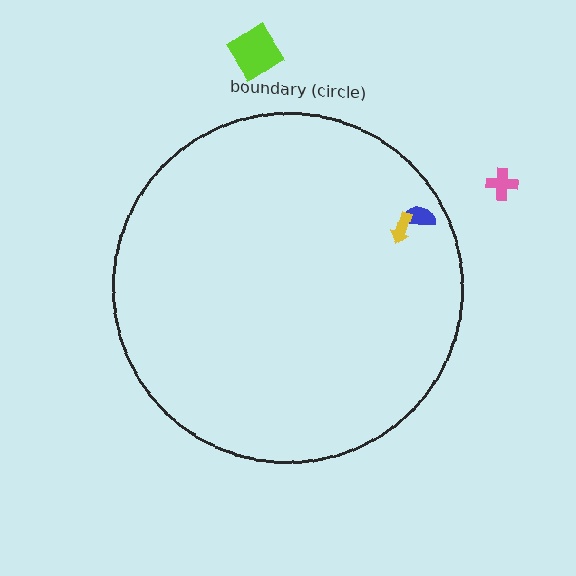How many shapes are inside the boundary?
2 inside, 2 outside.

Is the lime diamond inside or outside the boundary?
Outside.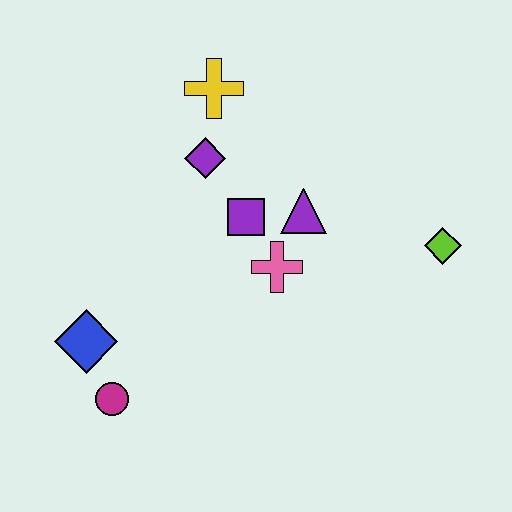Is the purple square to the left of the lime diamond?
Yes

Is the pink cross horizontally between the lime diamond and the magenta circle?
Yes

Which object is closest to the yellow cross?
The purple diamond is closest to the yellow cross.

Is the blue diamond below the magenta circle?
No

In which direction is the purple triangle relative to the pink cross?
The purple triangle is above the pink cross.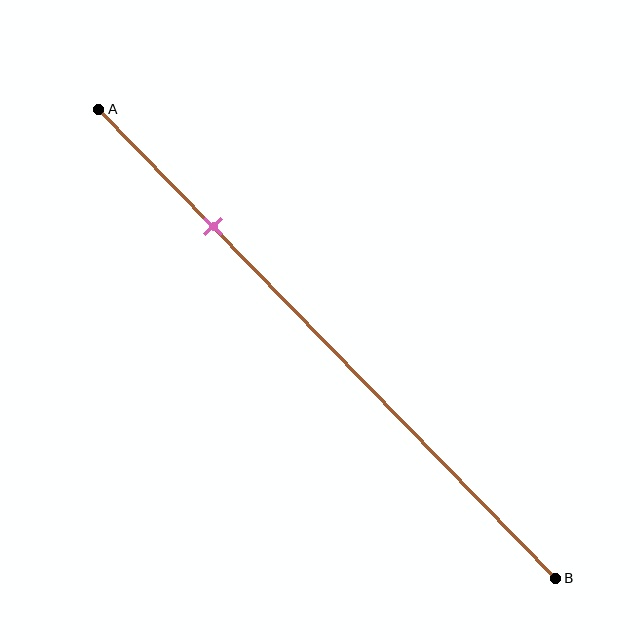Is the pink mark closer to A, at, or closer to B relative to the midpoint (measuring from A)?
The pink mark is closer to point A than the midpoint of segment AB.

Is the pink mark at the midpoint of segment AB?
No, the mark is at about 25% from A, not at the 50% midpoint.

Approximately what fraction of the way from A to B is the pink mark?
The pink mark is approximately 25% of the way from A to B.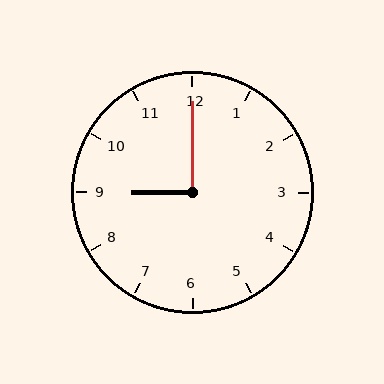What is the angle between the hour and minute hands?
Approximately 90 degrees.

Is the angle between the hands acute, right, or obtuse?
It is right.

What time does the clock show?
9:00.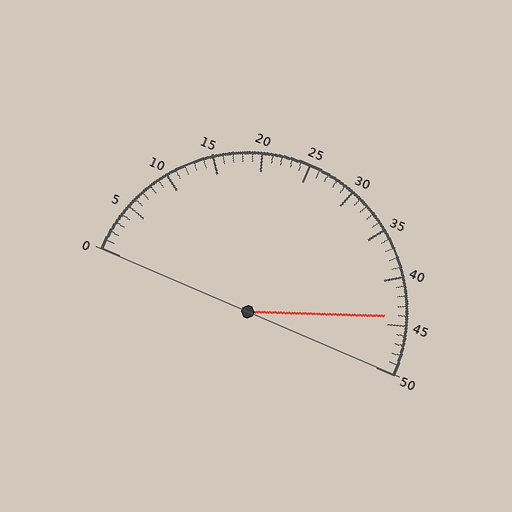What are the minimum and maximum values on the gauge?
The gauge ranges from 0 to 50.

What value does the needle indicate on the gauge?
The needle indicates approximately 44.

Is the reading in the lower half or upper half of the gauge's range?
The reading is in the upper half of the range (0 to 50).